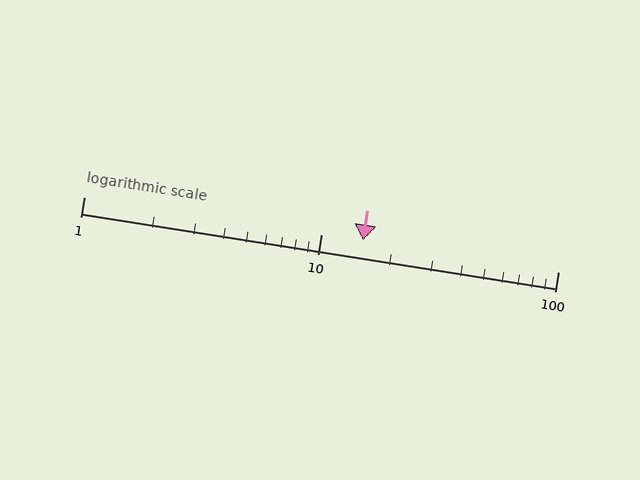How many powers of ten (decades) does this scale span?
The scale spans 2 decades, from 1 to 100.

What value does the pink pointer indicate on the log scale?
The pointer indicates approximately 15.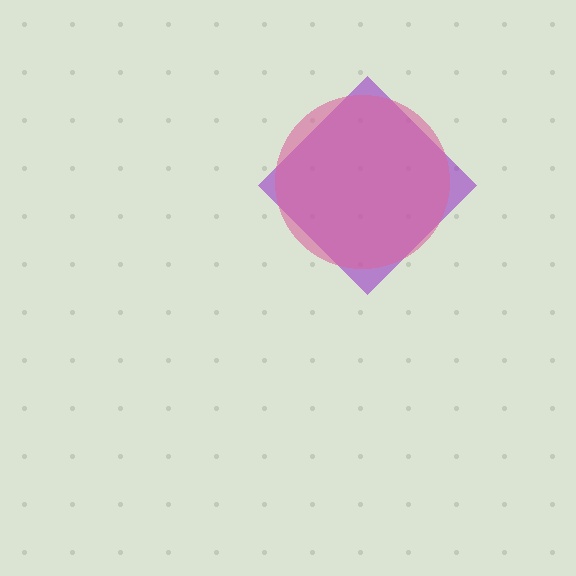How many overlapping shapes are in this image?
There are 2 overlapping shapes in the image.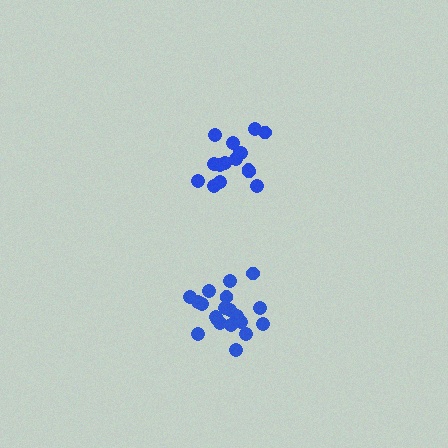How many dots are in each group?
Group 1: 16 dots, Group 2: 20 dots (36 total).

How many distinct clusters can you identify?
There are 2 distinct clusters.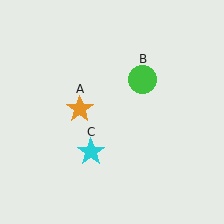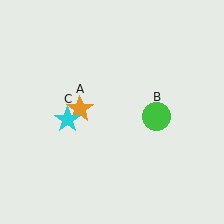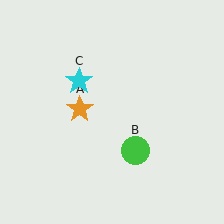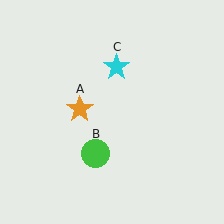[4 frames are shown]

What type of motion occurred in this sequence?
The green circle (object B), cyan star (object C) rotated clockwise around the center of the scene.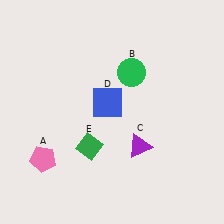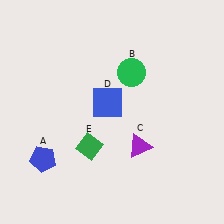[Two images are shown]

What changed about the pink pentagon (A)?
In Image 1, A is pink. In Image 2, it changed to blue.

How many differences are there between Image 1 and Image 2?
There is 1 difference between the two images.